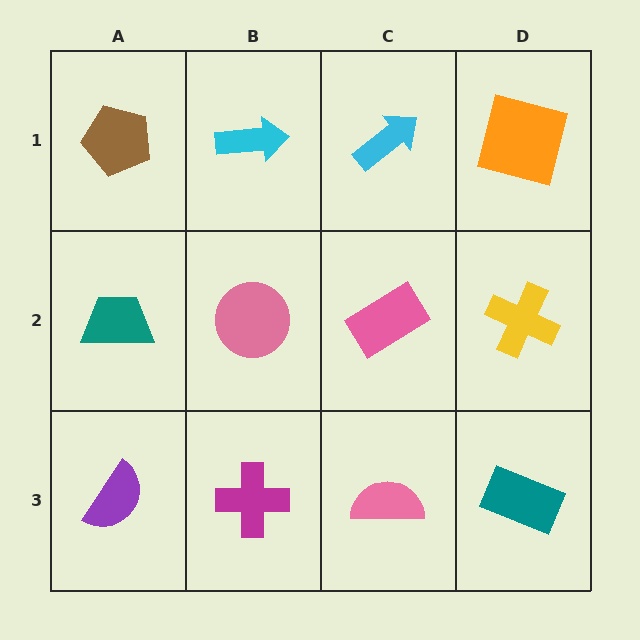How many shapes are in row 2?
4 shapes.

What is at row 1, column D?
An orange square.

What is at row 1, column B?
A cyan arrow.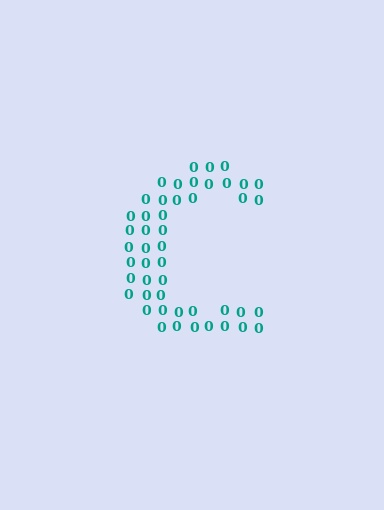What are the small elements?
The small elements are digit 0's.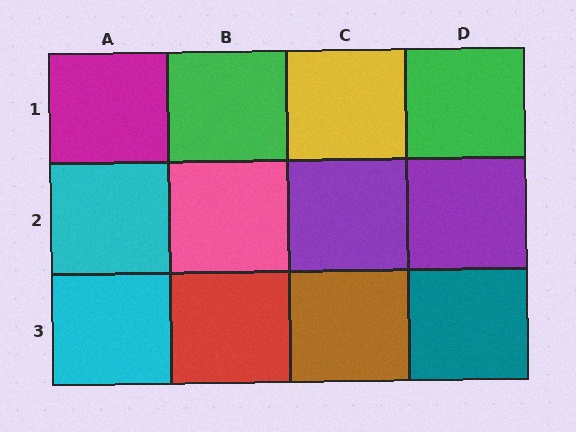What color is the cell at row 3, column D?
Teal.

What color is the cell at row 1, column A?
Magenta.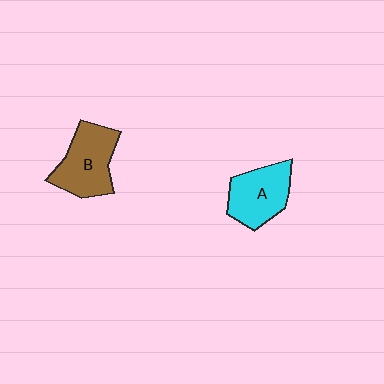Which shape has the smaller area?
Shape A (cyan).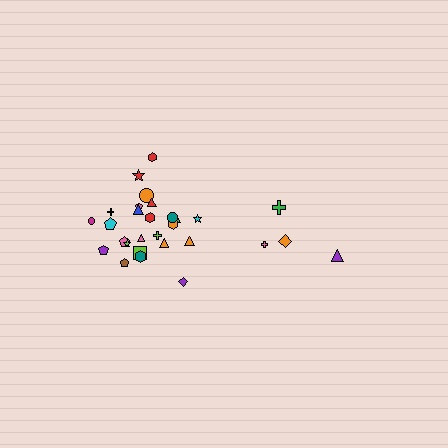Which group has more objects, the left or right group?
The left group.